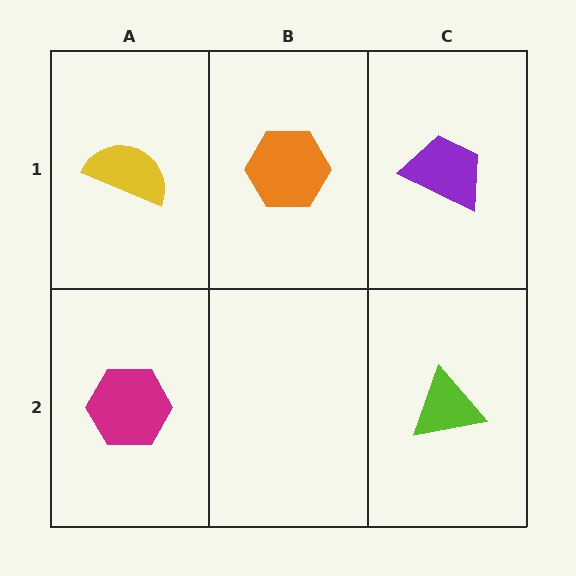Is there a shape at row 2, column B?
No, that cell is empty.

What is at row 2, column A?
A magenta hexagon.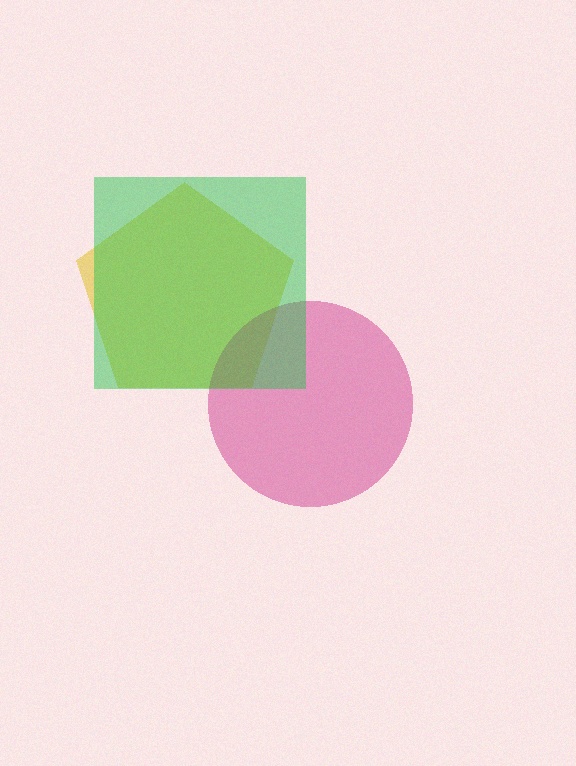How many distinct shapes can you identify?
There are 3 distinct shapes: a yellow pentagon, a magenta circle, a green square.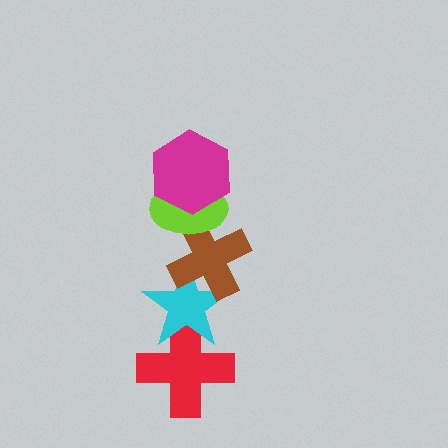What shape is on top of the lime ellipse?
The magenta hexagon is on top of the lime ellipse.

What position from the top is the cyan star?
The cyan star is 4th from the top.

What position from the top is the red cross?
The red cross is 5th from the top.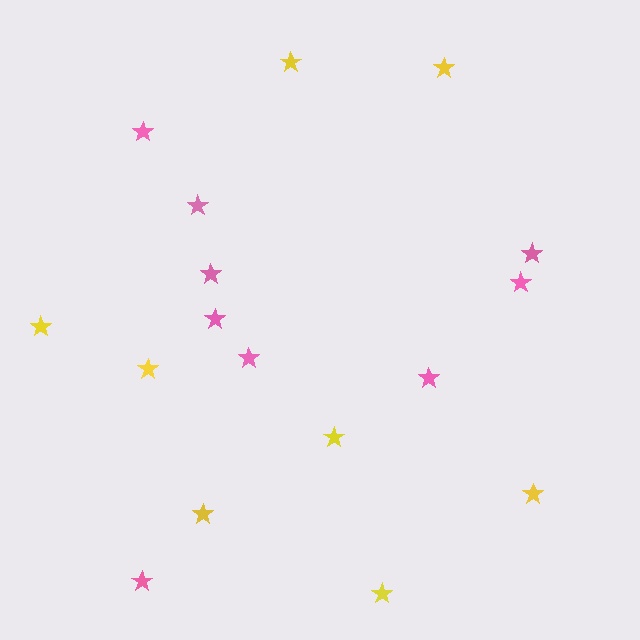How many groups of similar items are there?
There are 2 groups: one group of yellow stars (8) and one group of pink stars (9).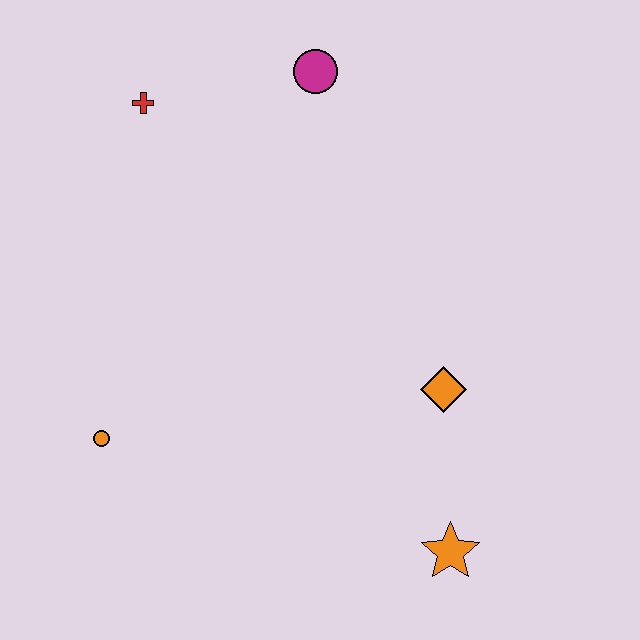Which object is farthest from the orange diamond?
The red cross is farthest from the orange diamond.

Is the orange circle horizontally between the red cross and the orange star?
No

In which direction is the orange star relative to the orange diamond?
The orange star is below the orange diamond.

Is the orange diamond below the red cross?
Yes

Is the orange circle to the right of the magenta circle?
No